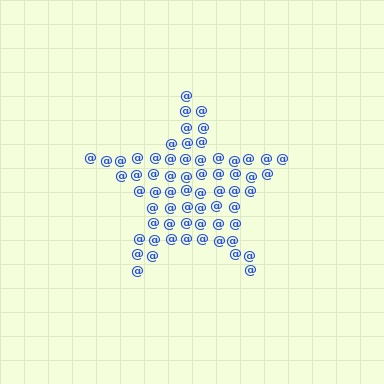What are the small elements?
The small elements are at signs.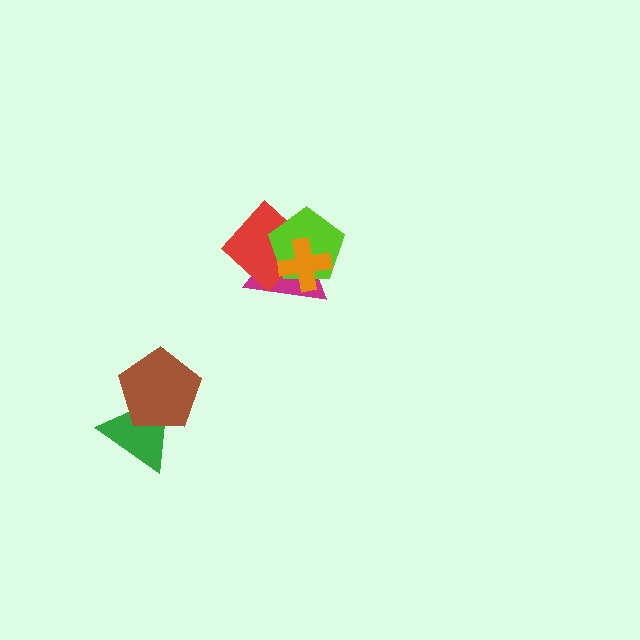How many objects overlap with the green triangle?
1 object overlaps with the green triangle.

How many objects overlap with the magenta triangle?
3 objects overlap with the magenta triangle.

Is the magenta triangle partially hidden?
Yes, it is partially covered by another shape.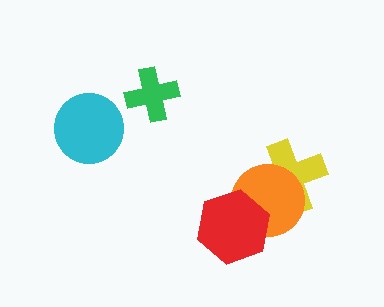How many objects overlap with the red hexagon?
1 object overlaps with the red hexagon.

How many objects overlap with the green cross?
0 objects overlap with the green cross.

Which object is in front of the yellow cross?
The orange circle is in front of the yellow cross.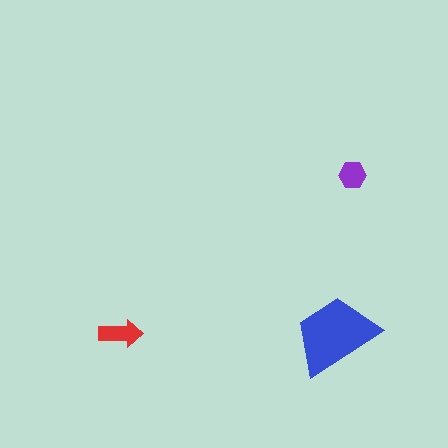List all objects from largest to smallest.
The blue trapezoid, the red arrow, the purple hexagon.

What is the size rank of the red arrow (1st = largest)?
2nd.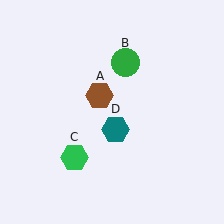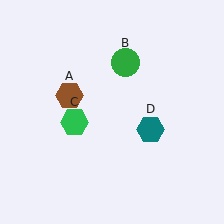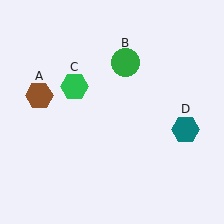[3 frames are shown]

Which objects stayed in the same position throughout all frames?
Green circle (object B) remained stationary.